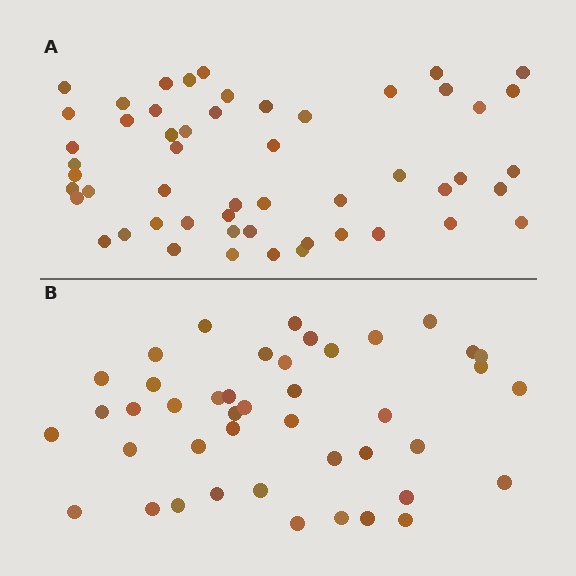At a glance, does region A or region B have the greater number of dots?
Region A (the top region) has more dots.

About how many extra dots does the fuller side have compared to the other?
Region A has roughly 10 or so more dots than region B.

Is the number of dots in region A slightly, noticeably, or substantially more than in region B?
Region A has only slightly more — the two regions are fairly close. The ratio is roughly 1.2 to 1.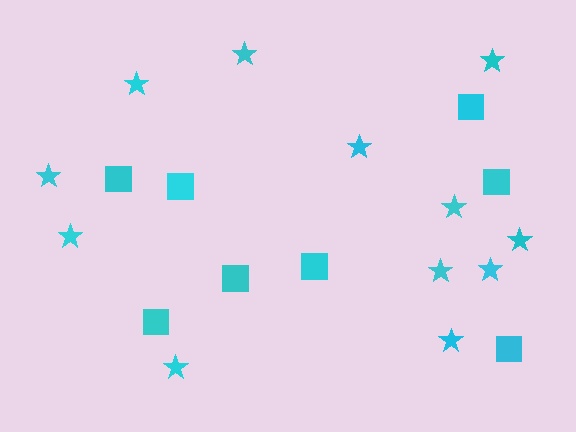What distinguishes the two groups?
There are 2 groups: one group of squares (8) and one group of stars (12).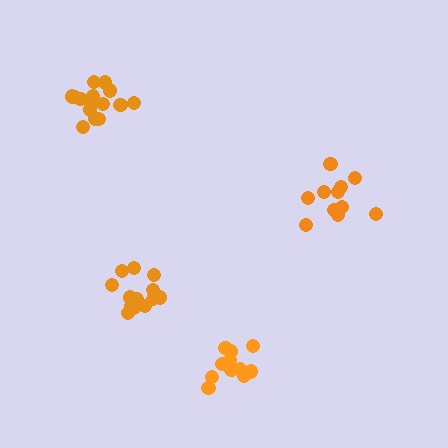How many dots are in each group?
Group 1: 16 dots, Group 2: 11 dots, Group 3: 13 dots, Group 4: 14 dots (54 total).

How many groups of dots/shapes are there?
There are 4 groups.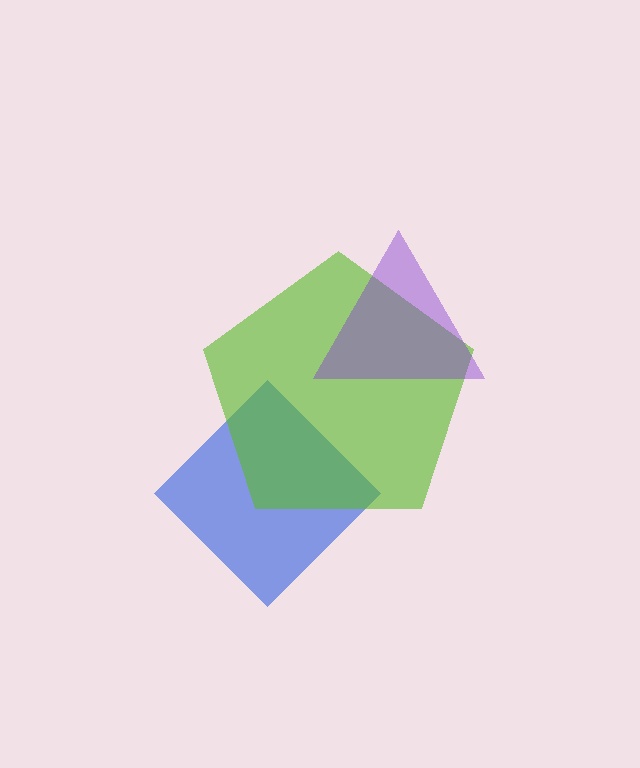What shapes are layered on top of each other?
The layered shapes are: a blue diamond, a lime pentagon, a purple triangle.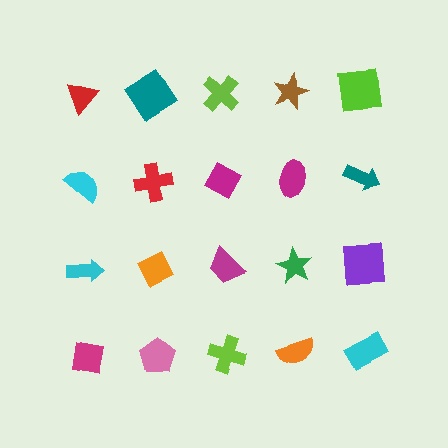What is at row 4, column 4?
An orange semicircle.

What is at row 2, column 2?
A red cross.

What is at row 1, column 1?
A red triangle.